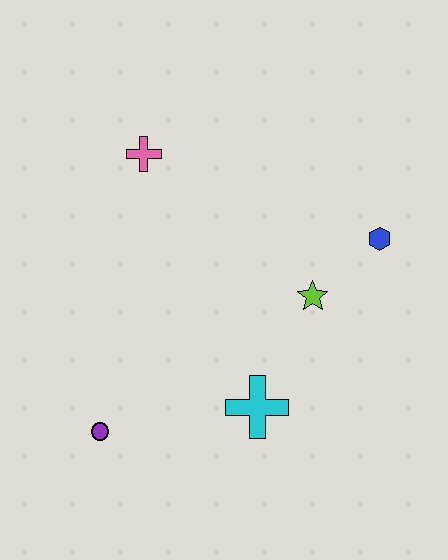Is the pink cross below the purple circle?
No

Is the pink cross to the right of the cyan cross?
No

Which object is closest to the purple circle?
The cyan cross is closest to the purple circle.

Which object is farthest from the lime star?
The purple circle is farthest from the lime star.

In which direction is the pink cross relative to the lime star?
The pink cross is to the left of the lime star.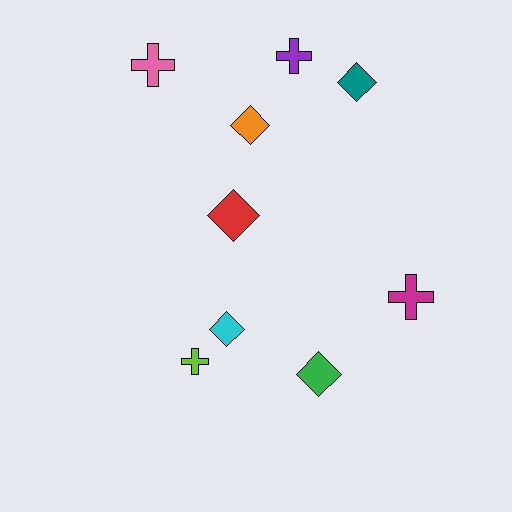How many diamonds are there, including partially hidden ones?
There are 5 diamonds.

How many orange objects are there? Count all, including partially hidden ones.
There is 1 orange object.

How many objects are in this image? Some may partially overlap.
There are 9 objects.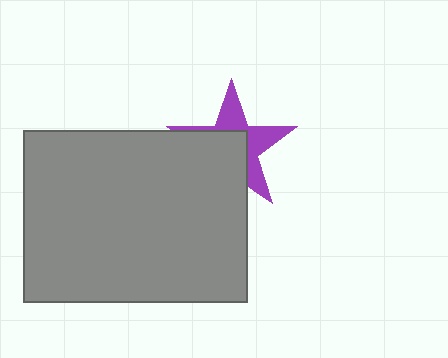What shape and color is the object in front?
The object in front is a gray rectangle.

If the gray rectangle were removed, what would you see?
You would see the complete purple star.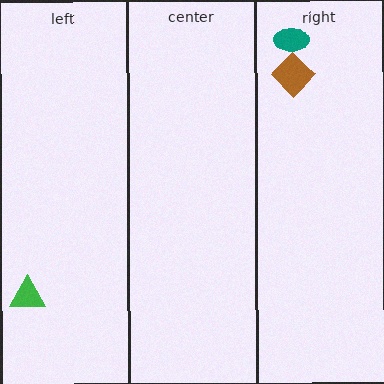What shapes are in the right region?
The brown diamond, the teal ellipse.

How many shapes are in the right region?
2.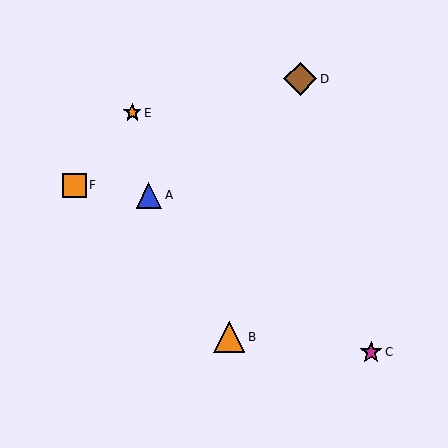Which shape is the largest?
The brown diamond (labeled D) is the largest.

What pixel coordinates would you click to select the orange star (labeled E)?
Click at (132, 113) to select the orange star E.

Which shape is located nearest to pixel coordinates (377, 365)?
The magenta star (labeled C) at (371, 352) is nearest to that location.